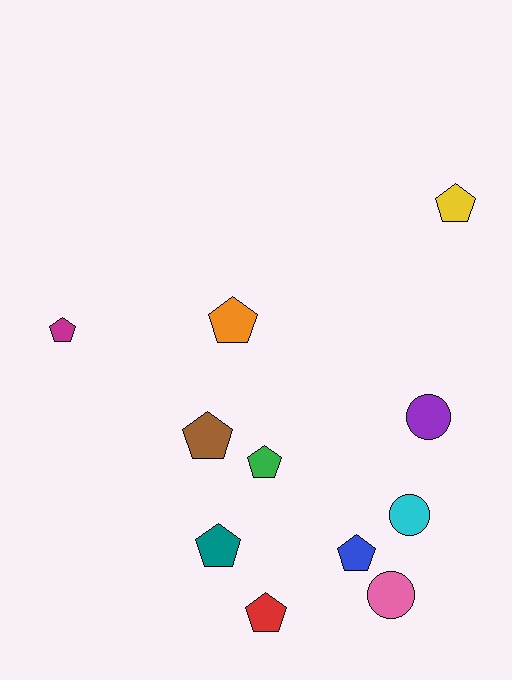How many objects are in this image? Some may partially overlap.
There are 11 objects.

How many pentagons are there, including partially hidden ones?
There are 8 pentagons.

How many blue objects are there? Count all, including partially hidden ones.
There is 1 blue object.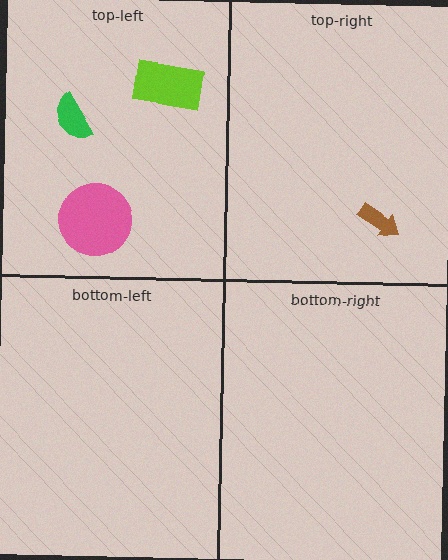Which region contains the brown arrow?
The top-right region.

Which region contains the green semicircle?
The top-left region.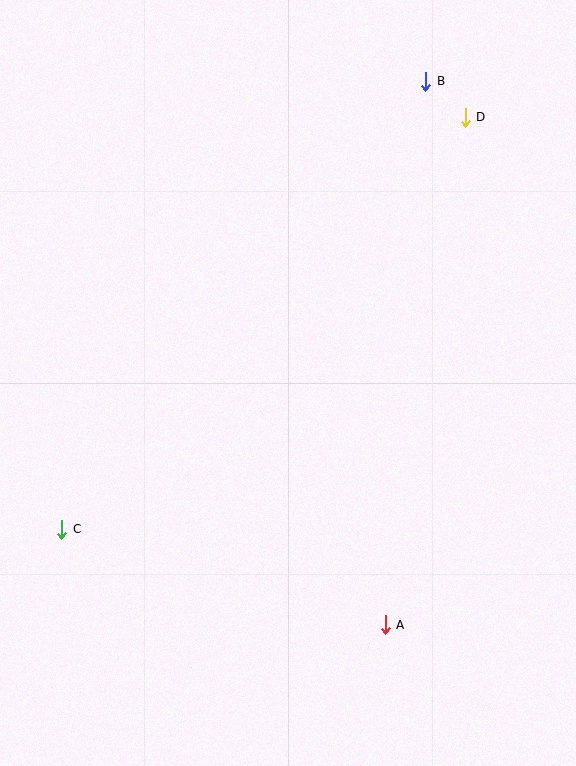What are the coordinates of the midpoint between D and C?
The midpoint between D and C is at (263, 323).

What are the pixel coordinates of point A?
Point A is at (385, 625).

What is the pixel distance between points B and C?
The distance between B and C is 577 pixels.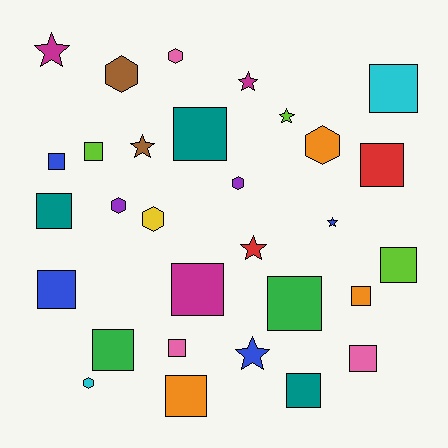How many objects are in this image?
There are 30 objects.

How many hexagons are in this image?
There are 7 hexagons.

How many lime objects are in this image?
There are 3 lime objects.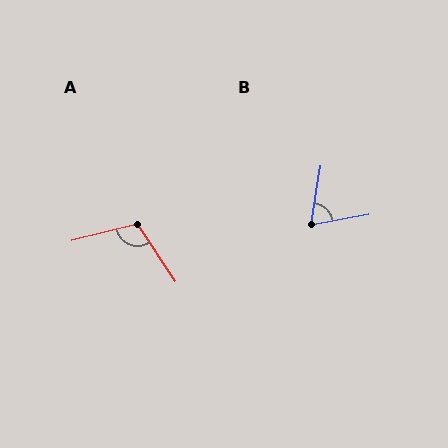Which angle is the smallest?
B, at approximately 70 degrees.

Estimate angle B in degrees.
Approximately 70 degrees.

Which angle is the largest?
A, at approximately 110 degrees.